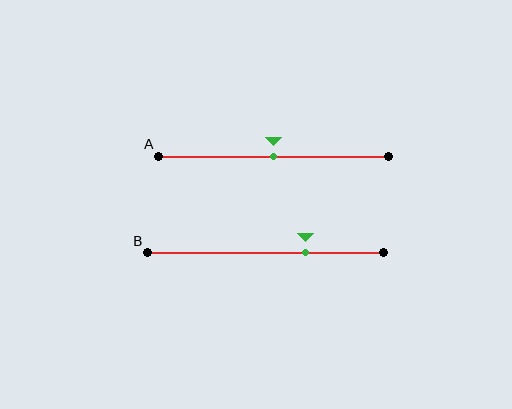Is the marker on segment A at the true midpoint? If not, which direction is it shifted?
Yes, the marker on segment A is at the true midpoint.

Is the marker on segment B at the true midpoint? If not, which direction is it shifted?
No, the marker on segment B is shifted to the right by about 17% of the segment length.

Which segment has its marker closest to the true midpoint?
Segment A has its marker closest to the true midpoint.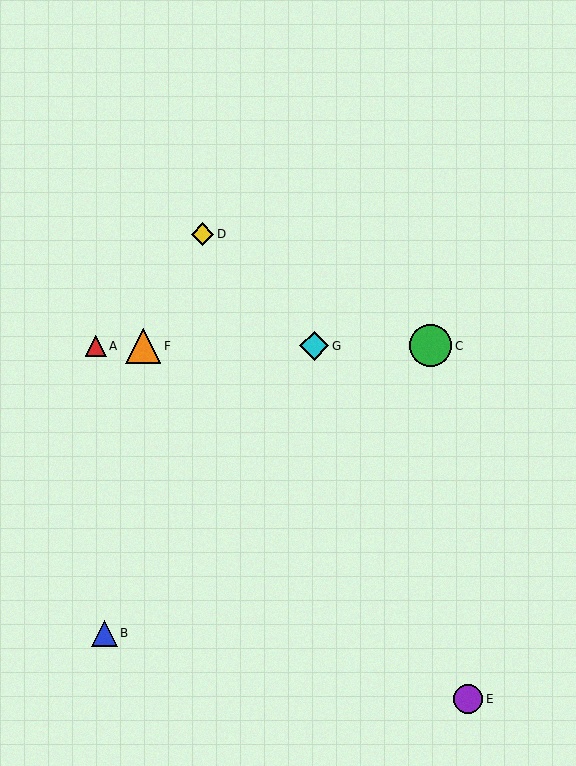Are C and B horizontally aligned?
No, C is at y≈346 and B is at y≈633.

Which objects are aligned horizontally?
Objects A, C, F, G are aligned horizontally.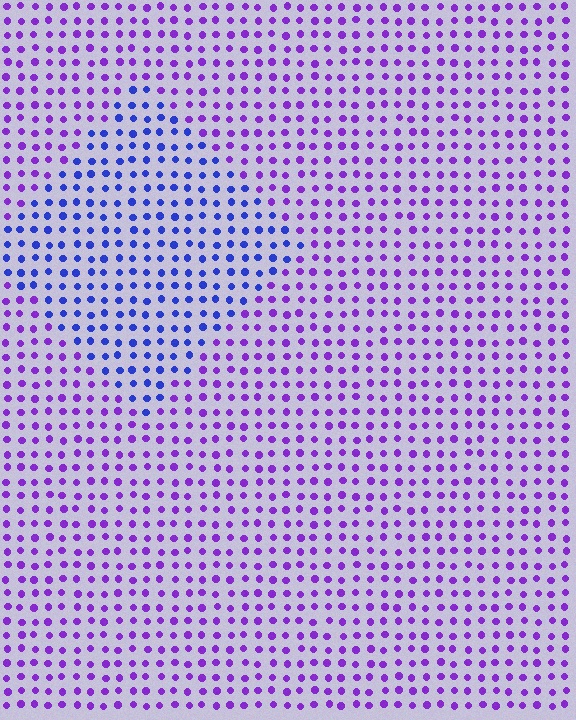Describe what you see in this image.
The image is filled with small purple elements in a uniform arrangement. A diamond-shaped region is visible where the elements are tinted to a slightly different hue, forming a subtle color boundary.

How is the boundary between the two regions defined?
The boundary is defined purely by a slight shift in hue (about 41 degrees). Spacing, size, and orientation are identical on both sides.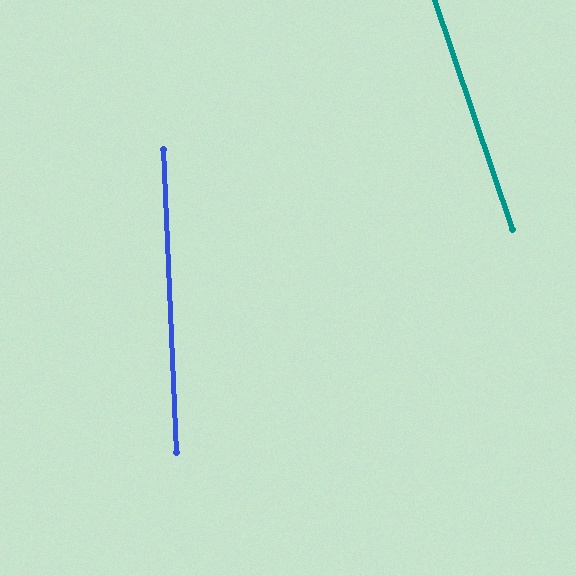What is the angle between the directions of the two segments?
Approximately 16 degrees.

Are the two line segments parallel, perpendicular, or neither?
Neither parallel nor perpendicular — they differ by about 16°.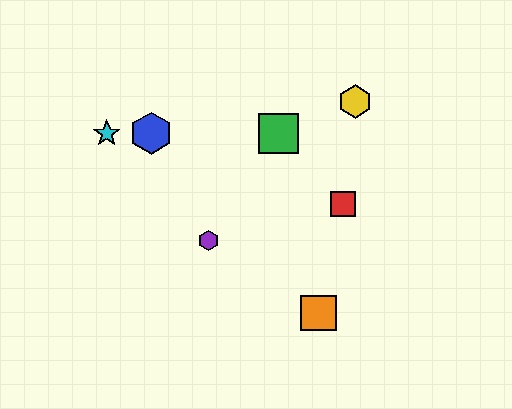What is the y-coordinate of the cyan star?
The cyan star is at y≈133.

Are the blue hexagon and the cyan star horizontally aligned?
Yes, both are at y≈133.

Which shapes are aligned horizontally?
The blue hexagon, the green square, the cyan star are aligned horizontally.